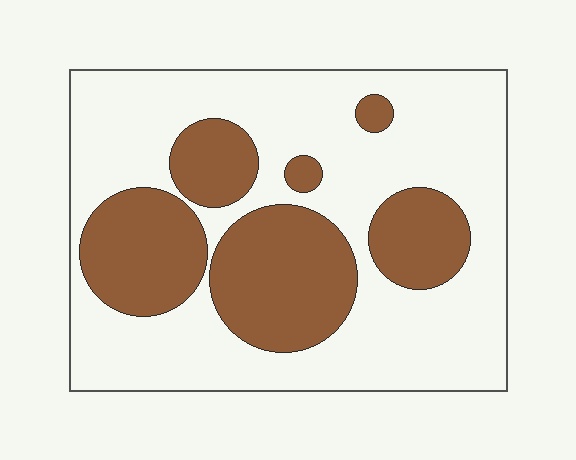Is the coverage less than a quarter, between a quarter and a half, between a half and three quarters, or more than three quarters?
Between a quarter and a half.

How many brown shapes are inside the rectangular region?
6.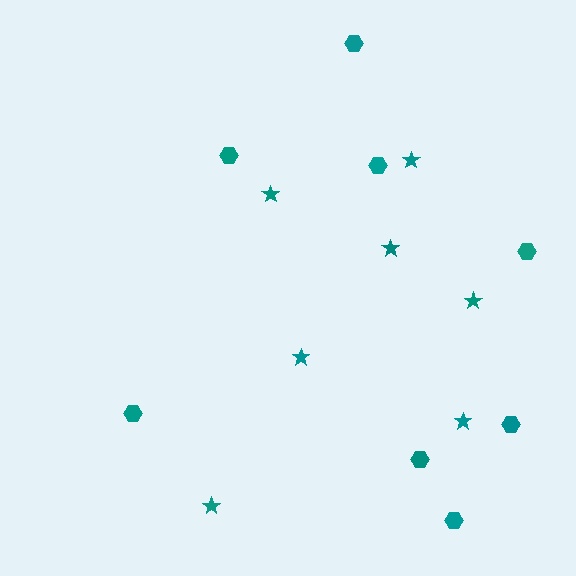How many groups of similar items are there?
There are 2 groups: one group of hexagons (8) and one group of stars (7).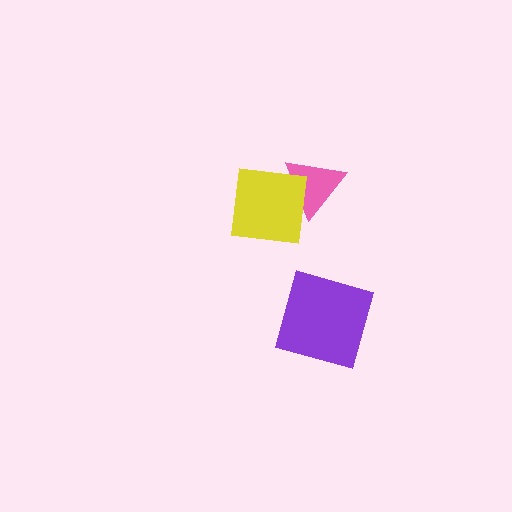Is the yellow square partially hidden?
No, no other shape covers it.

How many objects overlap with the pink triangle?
1 object overlaps with the pink triangle.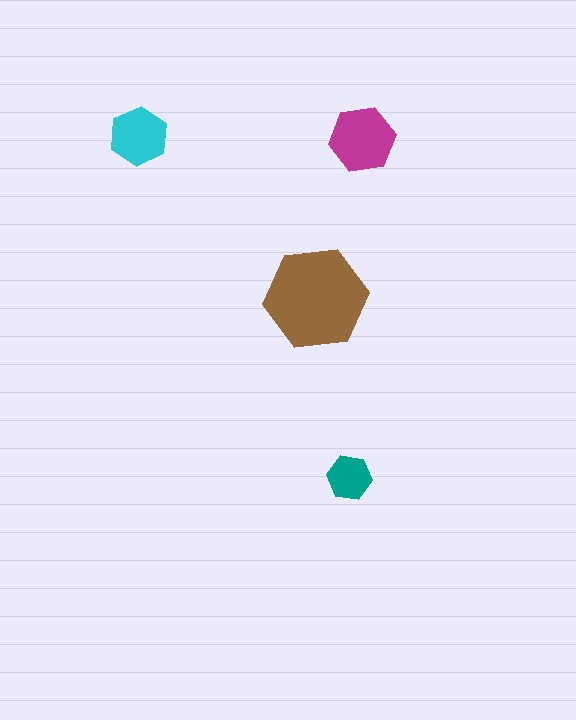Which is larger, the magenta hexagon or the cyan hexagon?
The magenta one.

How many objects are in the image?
There are 4 objects in the image.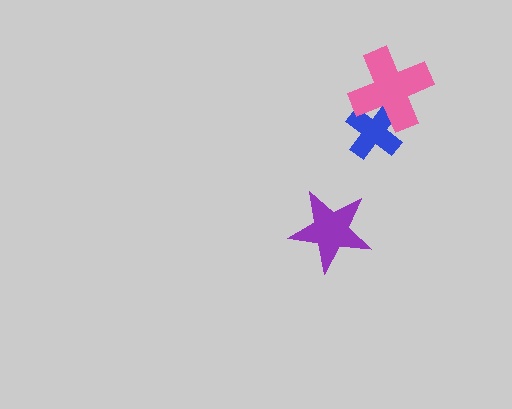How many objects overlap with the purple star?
0 objects overlap with the purple star.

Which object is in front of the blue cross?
The pink cross is in front of the blue cross.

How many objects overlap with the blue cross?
1 object overlaps with the blue cross.